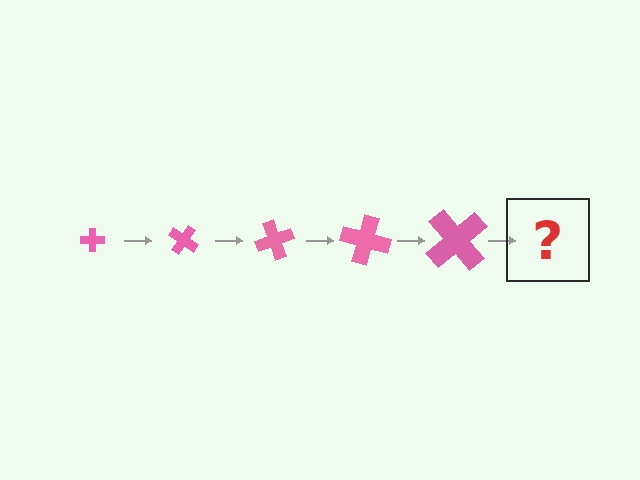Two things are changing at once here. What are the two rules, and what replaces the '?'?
The two rules are that the cross grows larger each step and it rotates 35 degrees each step. The '?' should be a cross, larger than the previous one and rotated 175 degrees from the start.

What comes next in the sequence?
The next element should be a cross, larger than the previous one and rotated 175 degrees from the start.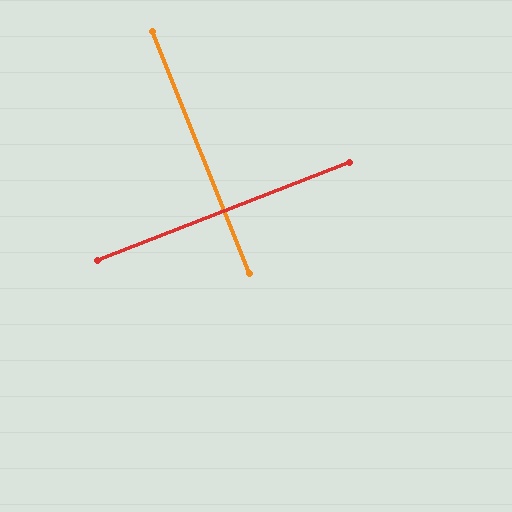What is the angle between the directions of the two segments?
Approximately 90 degrees.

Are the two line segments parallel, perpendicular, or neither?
Perpendicular — they meet at approximately 90°.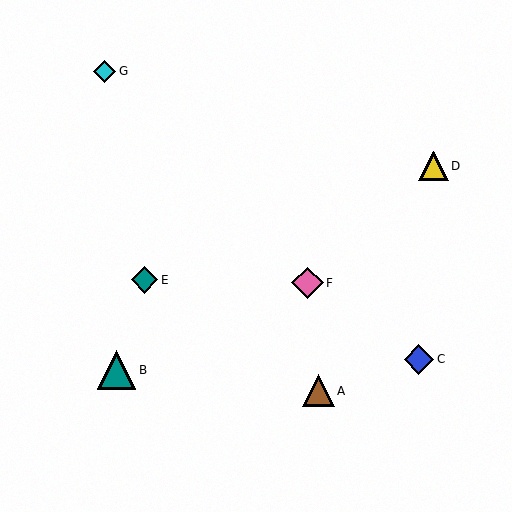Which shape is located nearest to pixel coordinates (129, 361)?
The teal triangle (labeled B) at (116, 370) is nearest to that location.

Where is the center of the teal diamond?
The center of the teal diamond is at (144, 280).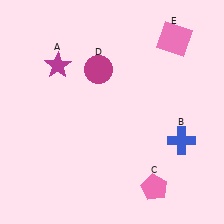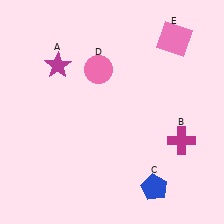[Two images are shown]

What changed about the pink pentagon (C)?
In Image 1, C is pink. In Image 2, it changed to blue.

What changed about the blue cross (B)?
In Image 1, B is blue. In Image 2, it changed to magenta.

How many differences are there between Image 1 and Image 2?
There are 3 differences between the two images.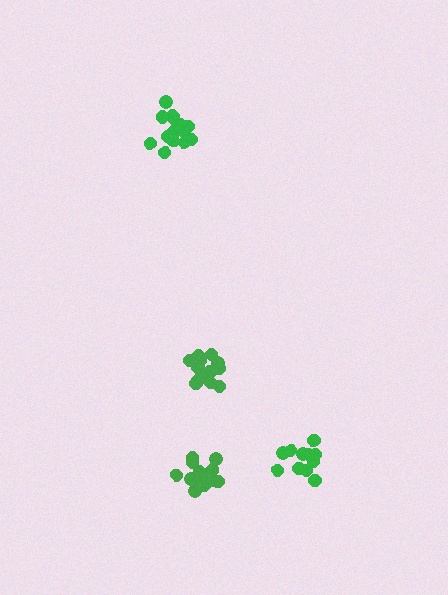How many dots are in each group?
Group 1: 14 dots, Group 2: 14 dots, Group 3: 16 dots, Group 4: 11 dots (55 total).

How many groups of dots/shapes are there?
There are 4 groups.